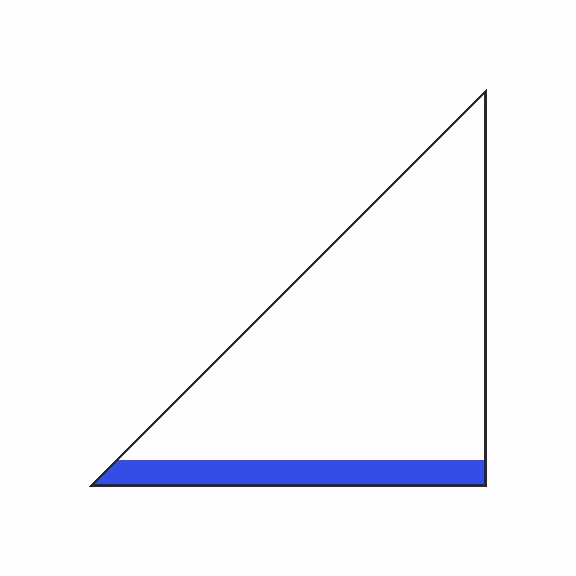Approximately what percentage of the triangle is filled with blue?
Approximately 15%.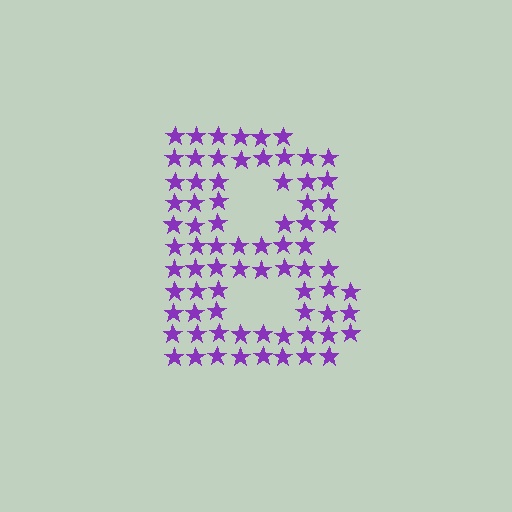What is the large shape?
The large shape is the letter B.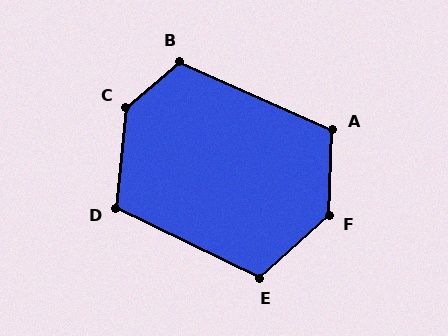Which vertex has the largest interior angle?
C, at approximately 136 degrees.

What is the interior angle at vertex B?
Approximately 116 degrees (obtuse).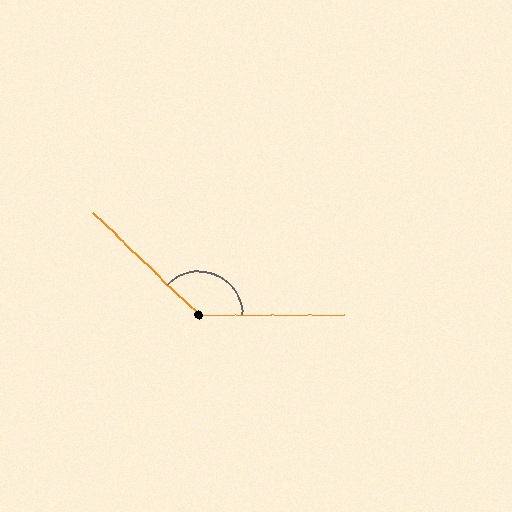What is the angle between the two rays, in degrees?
Approximately 136 degrees.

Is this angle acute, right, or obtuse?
It is obtuse.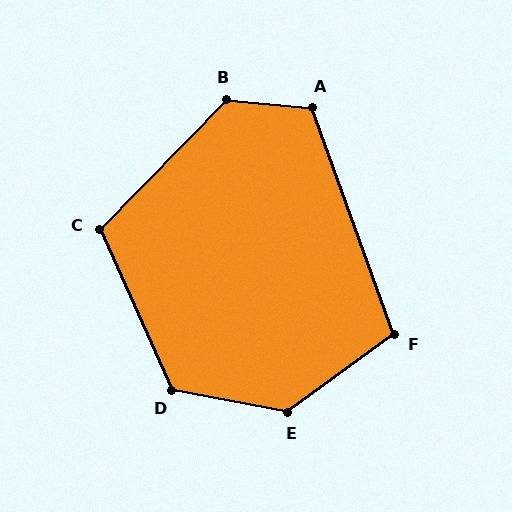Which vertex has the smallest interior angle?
F, at approximately 106 degrees.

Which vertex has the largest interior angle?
E, at approximately 134 degrees.